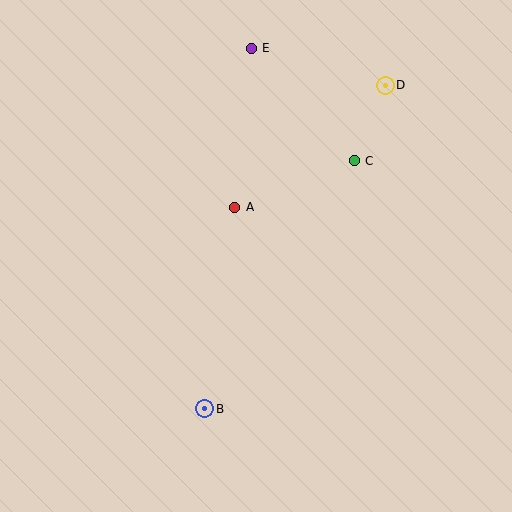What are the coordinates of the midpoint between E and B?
The midpoint between E and B is at (228, 228).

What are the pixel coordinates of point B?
Point B is at (205, 409).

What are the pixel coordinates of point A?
Point A is at (235, 207).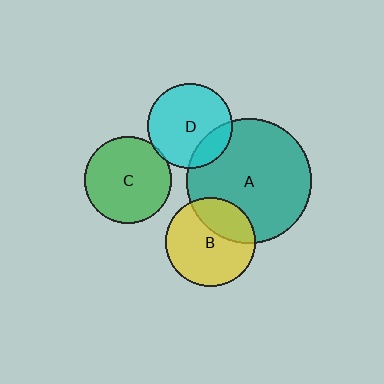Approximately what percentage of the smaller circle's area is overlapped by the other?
Approximately 5%.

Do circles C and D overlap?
Yes.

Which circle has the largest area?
Circle A (teal).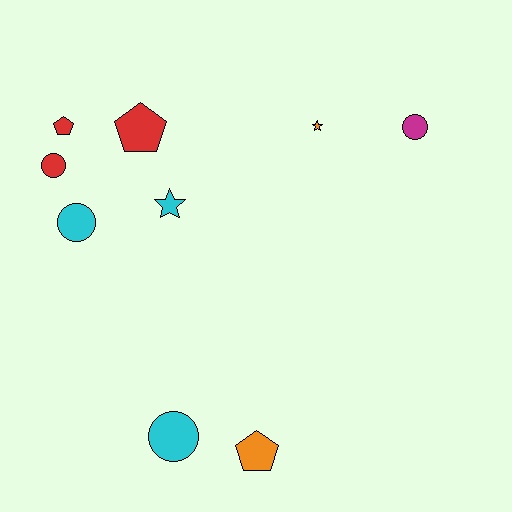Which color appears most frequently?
Cyan, with 3 objects.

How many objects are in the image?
There are 9 objects.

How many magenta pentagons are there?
There are no magenta pentagons.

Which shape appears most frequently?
Circle, with 4 objects.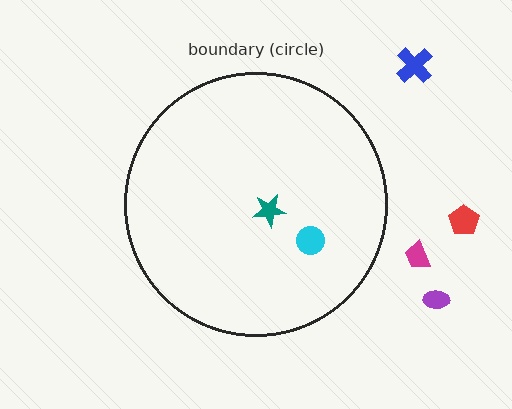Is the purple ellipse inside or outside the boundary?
Outside.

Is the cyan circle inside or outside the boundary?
Inside.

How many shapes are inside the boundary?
2 inside, 4 outside.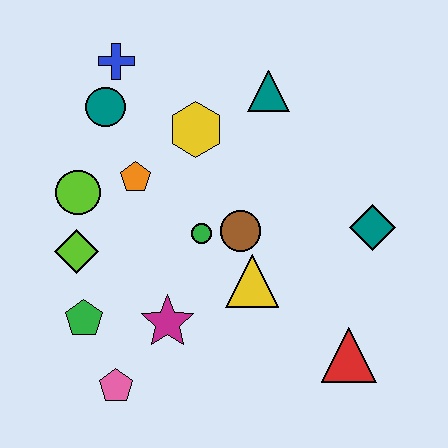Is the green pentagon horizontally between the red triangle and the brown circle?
No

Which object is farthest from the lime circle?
The red triangle is farthest from the lime circle.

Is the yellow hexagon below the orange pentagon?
No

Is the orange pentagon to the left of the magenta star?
Yes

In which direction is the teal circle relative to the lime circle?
The teal circle is above the lime circle.